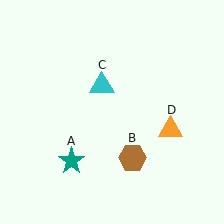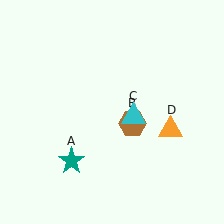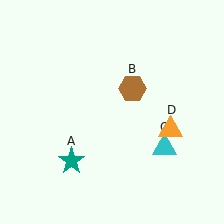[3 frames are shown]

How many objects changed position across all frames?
2 objects changed position: brown hexagon (object B), cyan triangle (object C).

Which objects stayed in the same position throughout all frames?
Teal star (object A) and orange triangle (object D) remained stationary.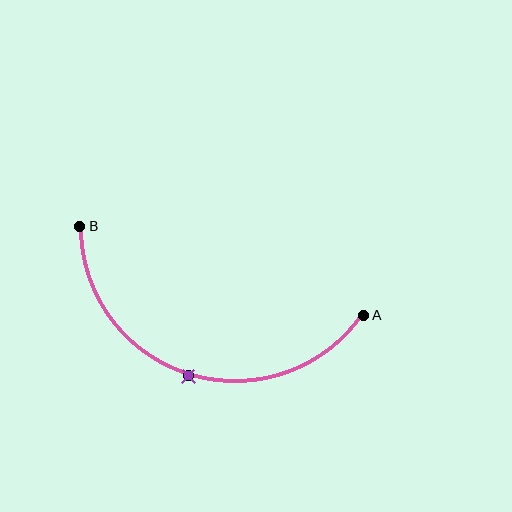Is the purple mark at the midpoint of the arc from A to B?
Yes. The purple mark lies on the arc at equal arc-length from both A and B — it is the arc midpoint.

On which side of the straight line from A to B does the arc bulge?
The arc bulges below the straight line connecting A and B.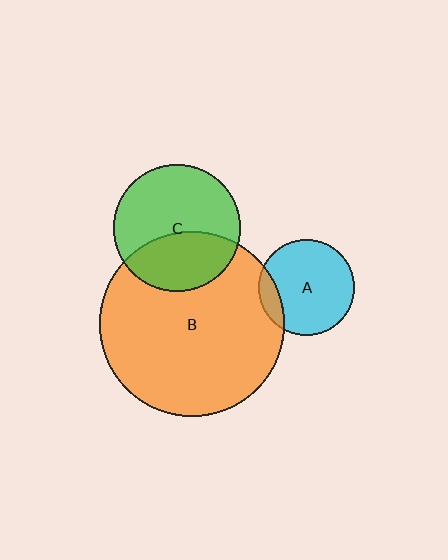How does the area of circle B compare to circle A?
Approximately 3.7 times.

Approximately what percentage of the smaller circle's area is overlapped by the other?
Approximately 15%.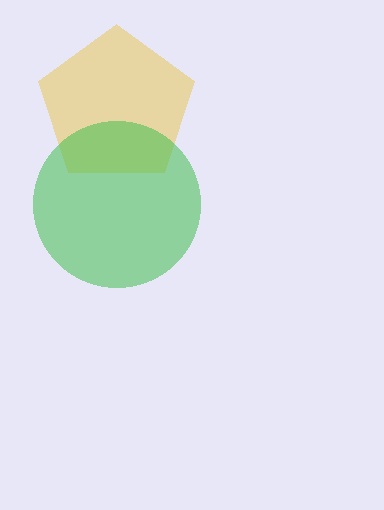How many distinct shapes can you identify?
There are 2 distinct shapes: a yellow pentagon, a green circle.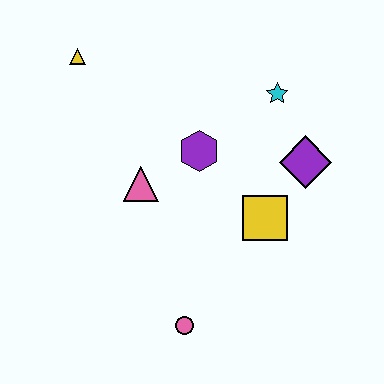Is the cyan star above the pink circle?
Yes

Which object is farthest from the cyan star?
The pink circle is farthest from the cyan star.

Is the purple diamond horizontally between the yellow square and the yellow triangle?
No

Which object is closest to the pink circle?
The yellow square is closest to the pink circle.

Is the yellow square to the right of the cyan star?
No